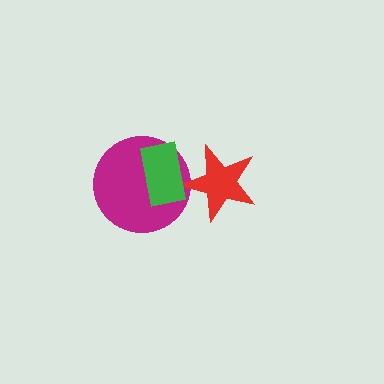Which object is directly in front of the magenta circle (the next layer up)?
The red star is directly in front of the magenta circle.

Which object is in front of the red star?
The green rectangle is in front of the red star.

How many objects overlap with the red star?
2 objects overlap with the red star.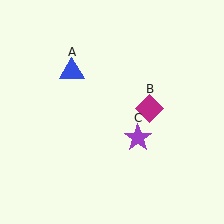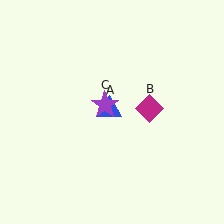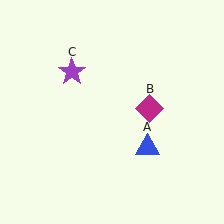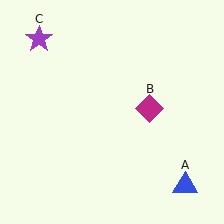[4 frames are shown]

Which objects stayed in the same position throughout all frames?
Magenta diamond (object B) remained stationary.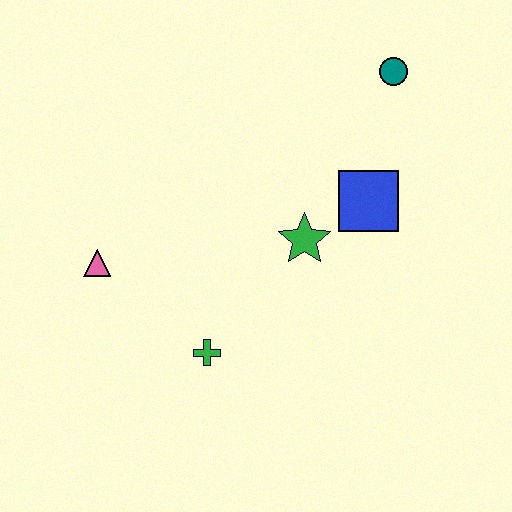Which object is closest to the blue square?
The green star is closest to the blue square.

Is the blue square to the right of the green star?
Yes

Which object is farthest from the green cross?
The teal circle is farthest from the green cross.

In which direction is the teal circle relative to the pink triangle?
The teal circle is to the right of the pink triangle.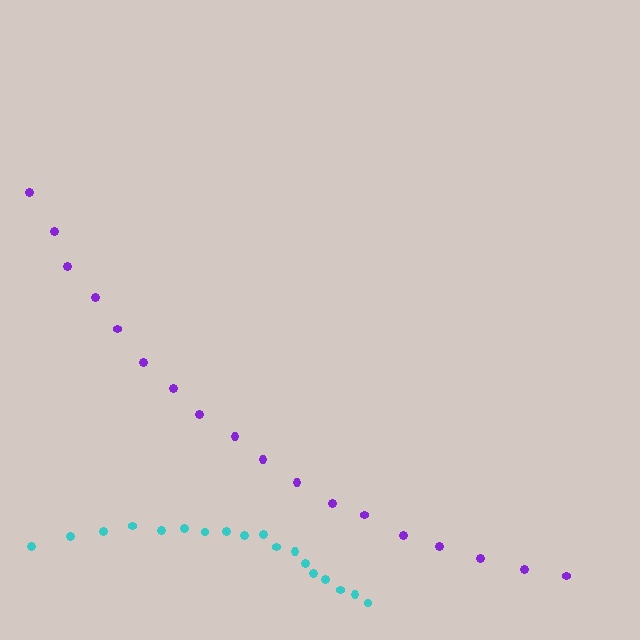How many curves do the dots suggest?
There are 2 distinct paths.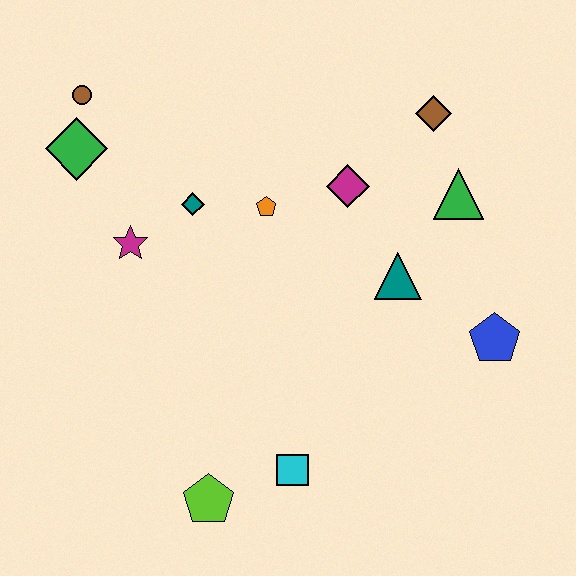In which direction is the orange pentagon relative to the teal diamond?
The orange pentagon is to the right of the teal diamond.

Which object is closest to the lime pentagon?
The cyan square is closest to the lime pentagon.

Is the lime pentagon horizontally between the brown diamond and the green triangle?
No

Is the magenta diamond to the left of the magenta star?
No